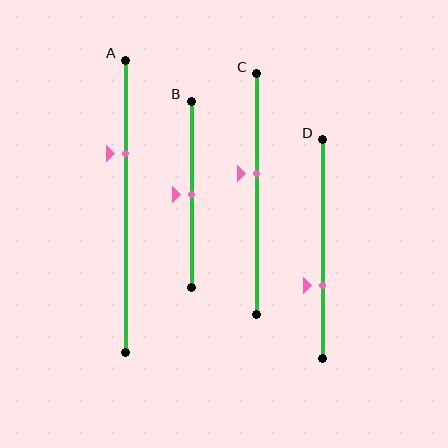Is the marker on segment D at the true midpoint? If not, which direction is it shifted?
No, the marker on segment D is shifted downward by about 17% of the segment length.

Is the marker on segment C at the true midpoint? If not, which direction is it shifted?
No, the marker on segment C is shifted upward by about 9% of the segment length.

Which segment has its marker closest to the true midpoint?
Segment B has its marker closest to the true midpoint.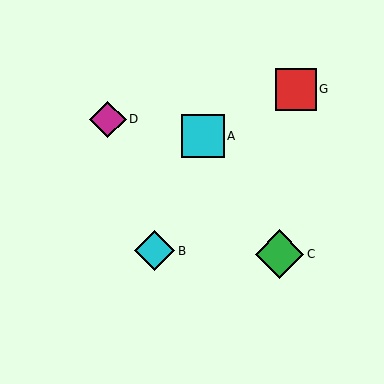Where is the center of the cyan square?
The center of the cyan square is at (203, 136).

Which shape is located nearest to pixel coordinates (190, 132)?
The cyan square (labeled A) at (203, 136) is nearest to that location.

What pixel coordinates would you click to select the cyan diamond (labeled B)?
Click at (154, 251) to select the cyan diamond B.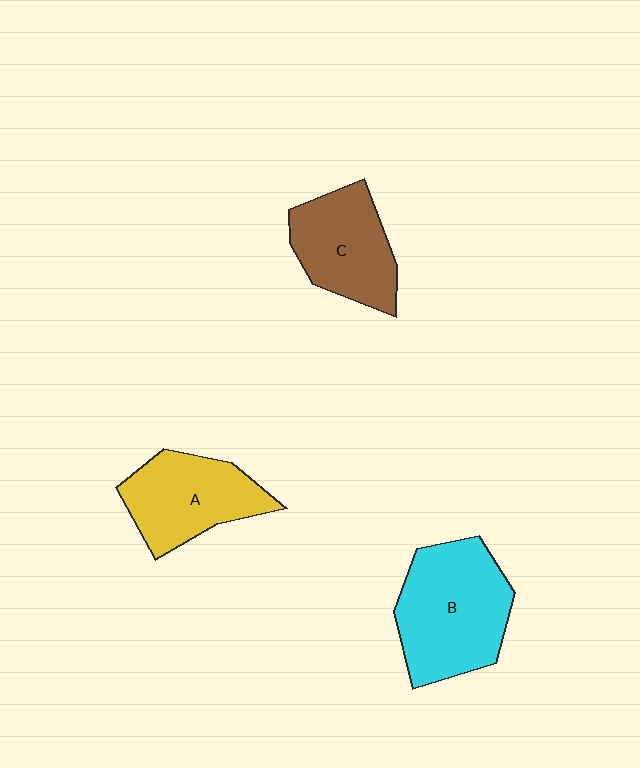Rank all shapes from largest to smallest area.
From largest to smallest: B (cyan), A (yellow), C (brown).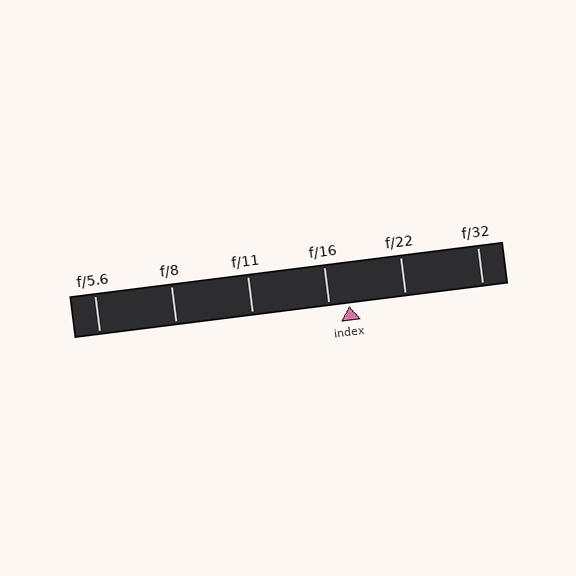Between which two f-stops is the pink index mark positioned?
The index mark is between f/16 and f/22.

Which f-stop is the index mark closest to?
The index mark is closest to f/16.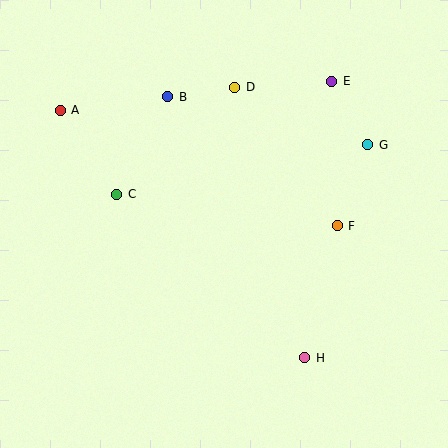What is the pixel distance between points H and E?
The distance between H and E is 277 pixels.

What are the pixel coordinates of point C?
Point C is at (117, 194).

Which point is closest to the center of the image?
Point C at (117, 194) is closest to the center.